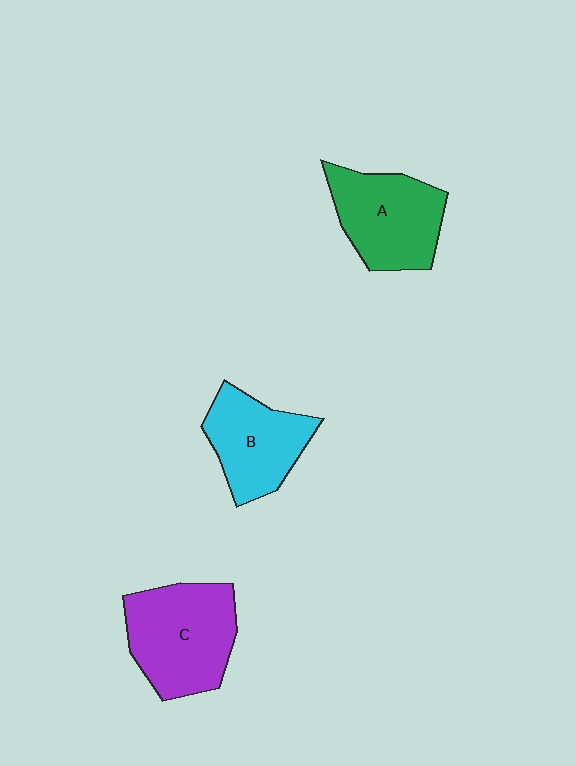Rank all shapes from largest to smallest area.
From largest to smallest: C (purple), A (green), B (cyan).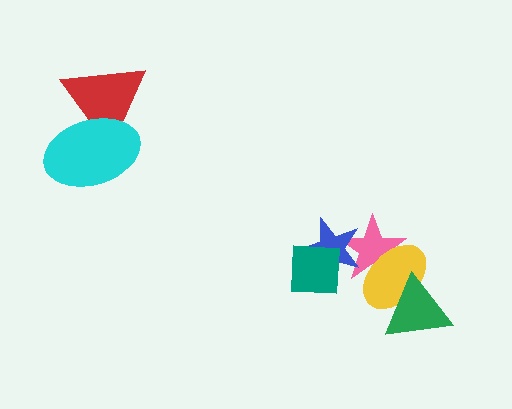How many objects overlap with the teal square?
2 objects overlap with the teal square.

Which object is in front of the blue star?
The teal square is in front of the blue star.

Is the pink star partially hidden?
Yes, it is partially covered by another shape.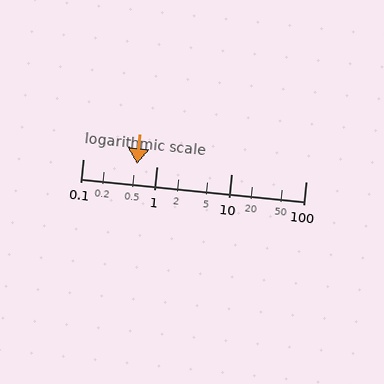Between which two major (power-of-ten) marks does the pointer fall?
The pointer is between 0.1 and 1.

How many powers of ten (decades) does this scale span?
The scale spans 3 decades, from 0.1 to 100.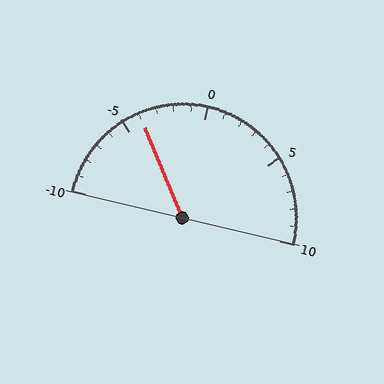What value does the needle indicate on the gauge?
The needle indicates approximately -4.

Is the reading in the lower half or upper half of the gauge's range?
The reading is in the lower half of the range (-10 to 10).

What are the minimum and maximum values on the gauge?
The gauge ranges from -10 to 10.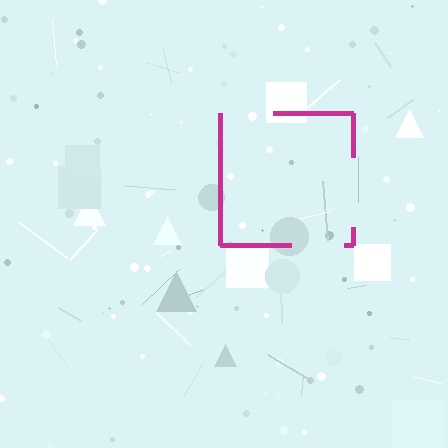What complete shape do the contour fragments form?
The contour fragments form a square.